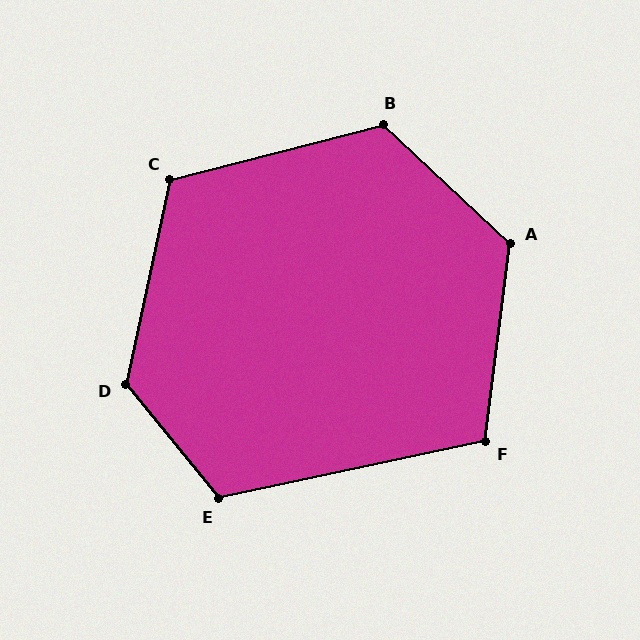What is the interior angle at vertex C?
Approximately 117 degrees (obtuse).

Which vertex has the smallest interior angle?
F, at approximately 109 degrees.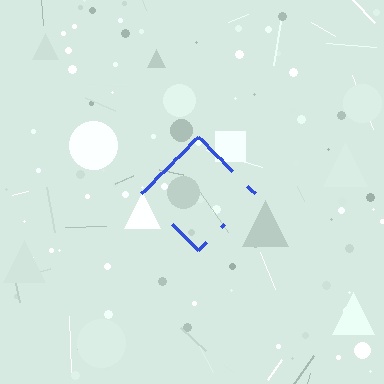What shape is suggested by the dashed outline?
The dashed outline suggests a diamond.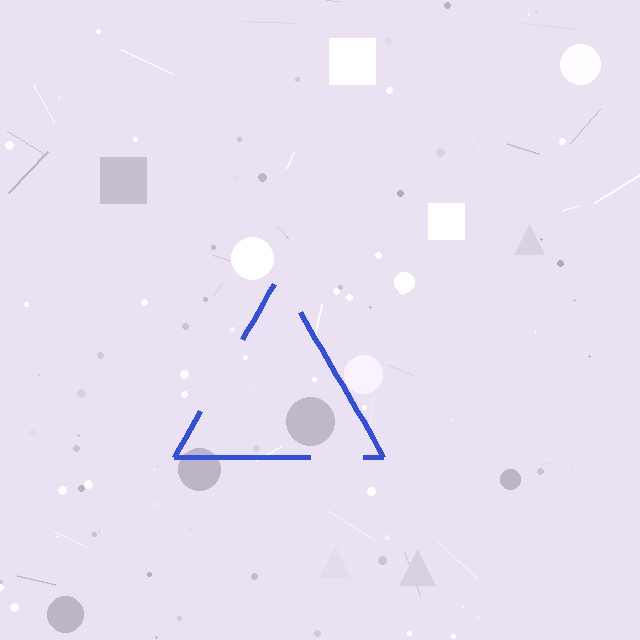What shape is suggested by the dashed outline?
The dashed outline suggests a triangle.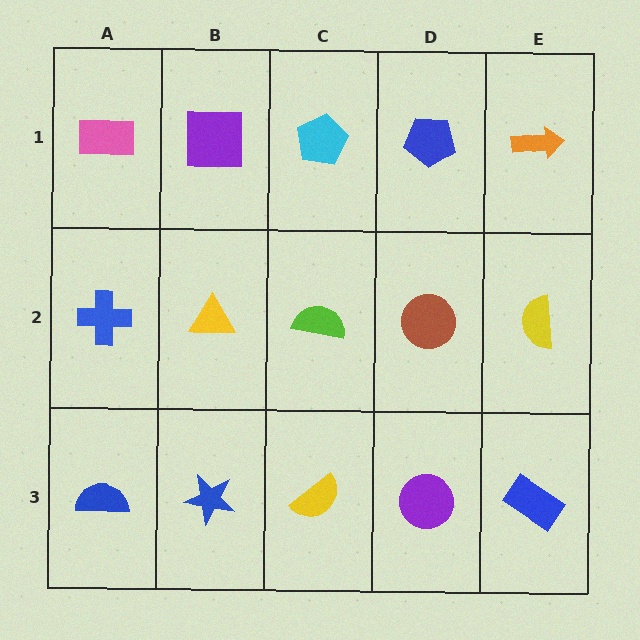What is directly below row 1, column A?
A blue cross.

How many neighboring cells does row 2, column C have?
4.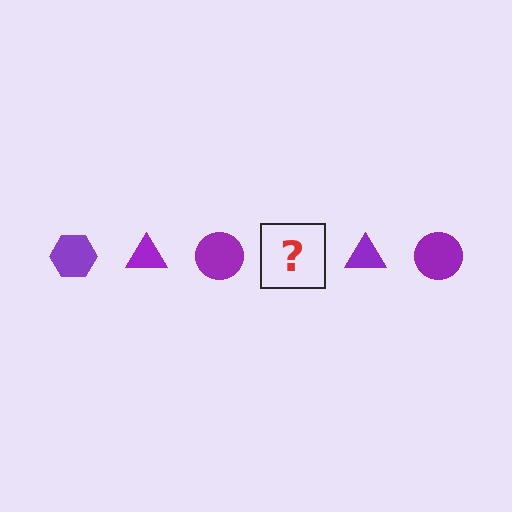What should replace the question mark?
The question mark should be replaced with a purple hexagon.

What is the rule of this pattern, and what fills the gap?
The rule is that the pattern cycles through hexagon, triangle, circle shapes in purple. The gap should be filled with a purple hexagon.